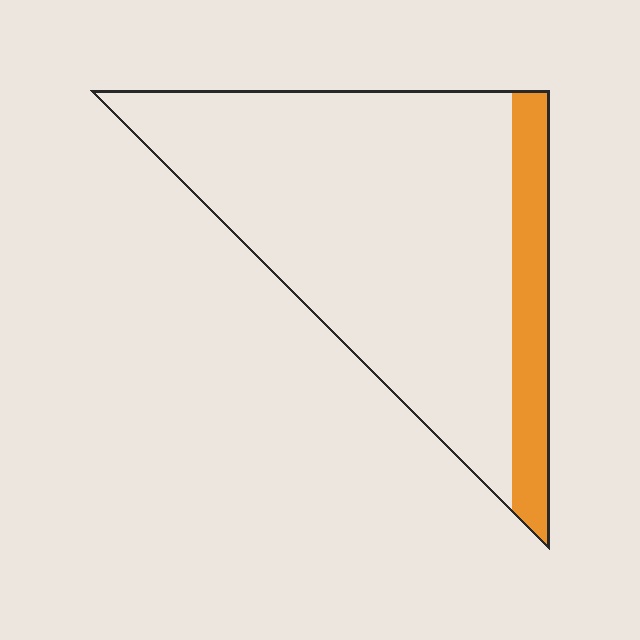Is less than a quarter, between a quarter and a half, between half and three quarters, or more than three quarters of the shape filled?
Less than a quarter.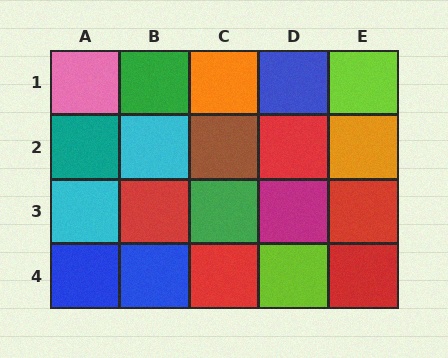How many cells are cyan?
2 cells are cyan.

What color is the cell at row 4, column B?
Blue.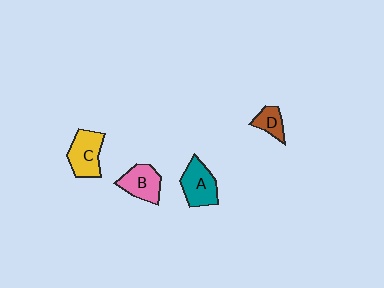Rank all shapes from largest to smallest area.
From largest to smallest: C (yellow), A (teal), B (pink), D (brown).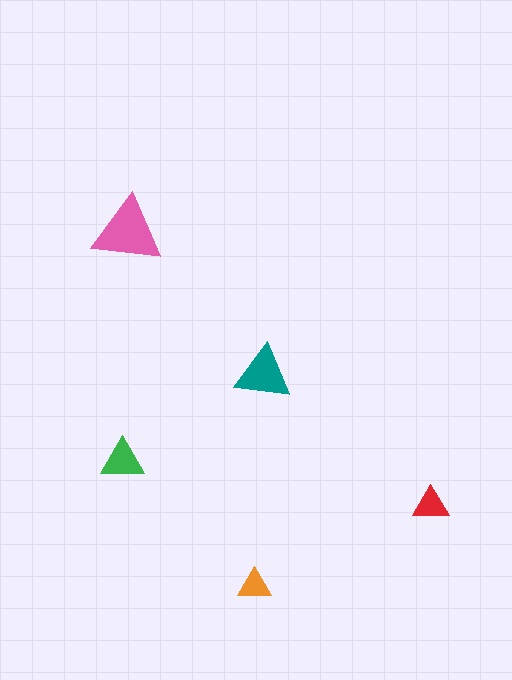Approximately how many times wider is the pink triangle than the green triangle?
About 1.5 times wider.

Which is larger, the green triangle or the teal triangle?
The teal one.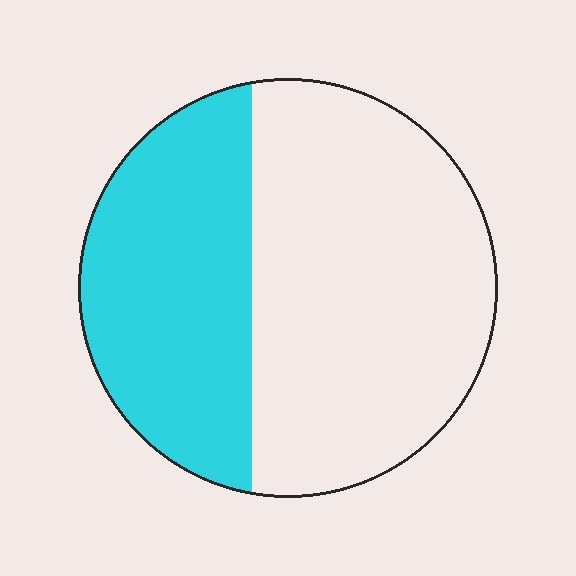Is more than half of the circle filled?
No.